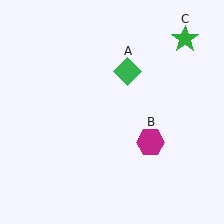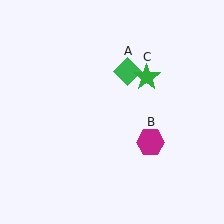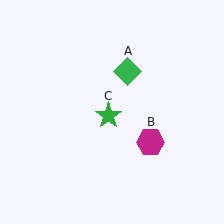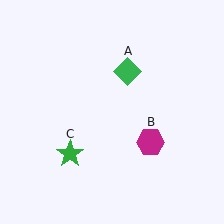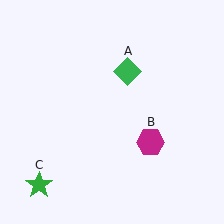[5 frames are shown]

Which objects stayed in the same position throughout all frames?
Green diamond (object A) and magenta hexagon (object B) remained stationary.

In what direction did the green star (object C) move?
The green star (object C) moved down and to the left.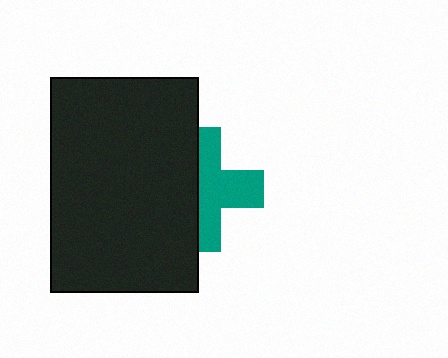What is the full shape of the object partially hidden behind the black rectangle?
The partially hidden object is a teal cross.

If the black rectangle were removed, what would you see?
You would see the complete teal cross.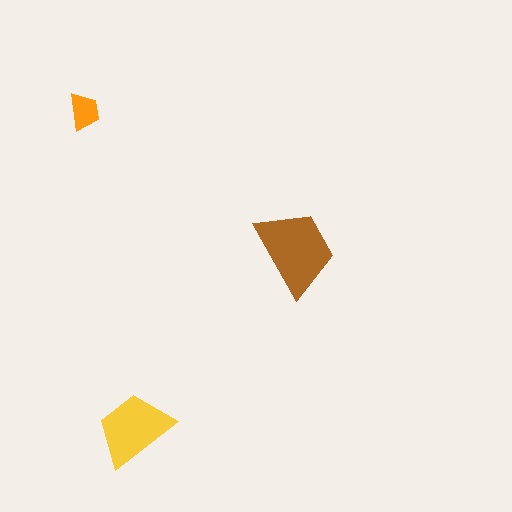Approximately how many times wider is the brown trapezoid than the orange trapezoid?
About 2.5 times wider.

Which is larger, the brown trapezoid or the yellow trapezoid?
The brown one.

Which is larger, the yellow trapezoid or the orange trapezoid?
The yellow one.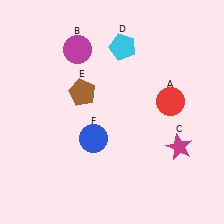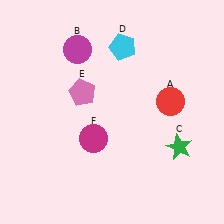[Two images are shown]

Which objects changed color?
C changed from magenta to green. E changed from brown to pink. F changed from blue to magenta.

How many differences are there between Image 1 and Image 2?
There are 3 differences between the two images.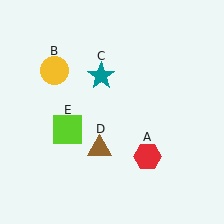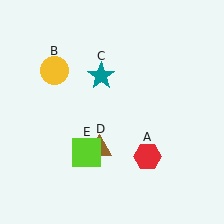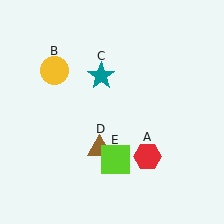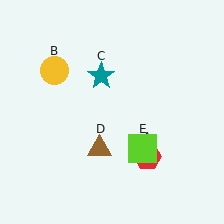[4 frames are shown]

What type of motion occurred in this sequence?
The lime square (object E) rotated counterclockwise around the center of the scene.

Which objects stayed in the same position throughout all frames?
Red hexagon (object A) and yellow circle (object B) and teal star (object C) and brown triangle (object D) remained stationary.